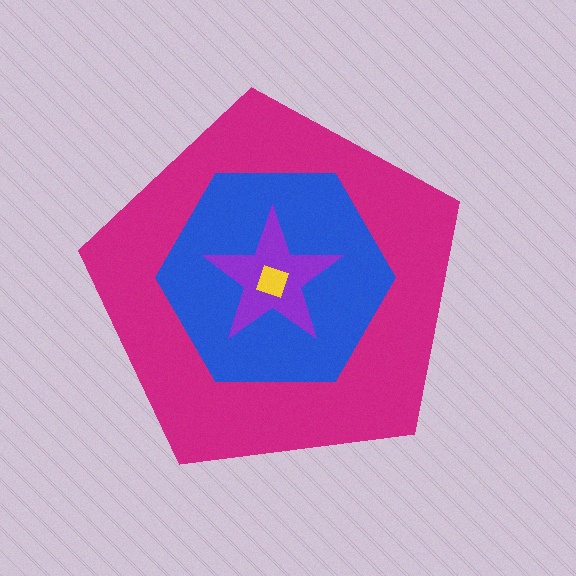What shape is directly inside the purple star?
The yellow square.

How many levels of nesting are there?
4.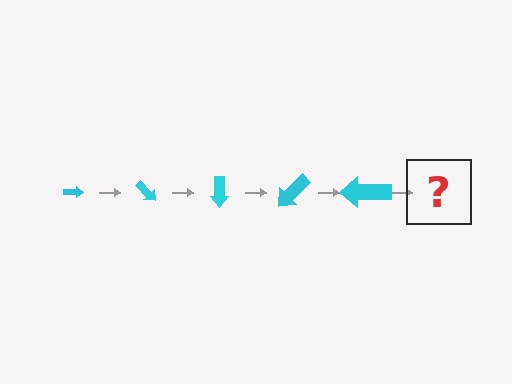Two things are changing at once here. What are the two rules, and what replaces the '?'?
The two rules are that the arrow grows larger each step and it rotates 45 degrees each step. The '?' should be an arrow, larger than the previous one and rotated 225 degrees from the start.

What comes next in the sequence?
The next element should be an arrow, larger than the previous one and rotated 225 degrees from the start.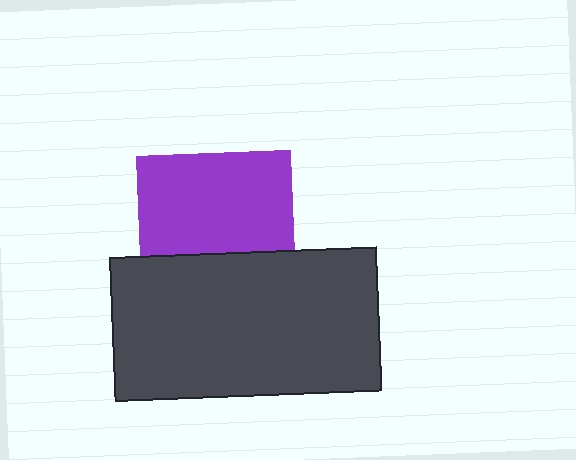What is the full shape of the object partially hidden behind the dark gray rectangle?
The partially hidden object is a purple square.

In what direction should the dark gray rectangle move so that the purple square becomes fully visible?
The dark gray rectangle should move down. That is the shortest direction to clear the overlap and leave the purple square fully visible.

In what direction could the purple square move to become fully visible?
The purple square could move up. That would shift it out from behind the dark gray rectangle entirely.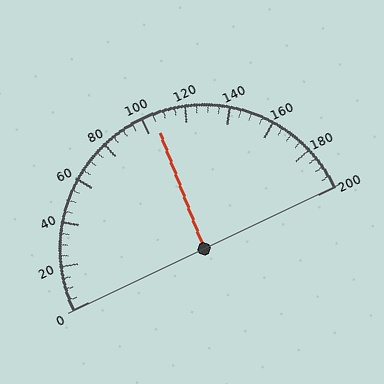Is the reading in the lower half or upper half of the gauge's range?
The reading is in the upper half of the range (0 to 200).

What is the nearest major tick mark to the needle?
The nearest major tick mark is 100.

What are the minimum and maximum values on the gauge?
The gauge ranges from 0 to 200.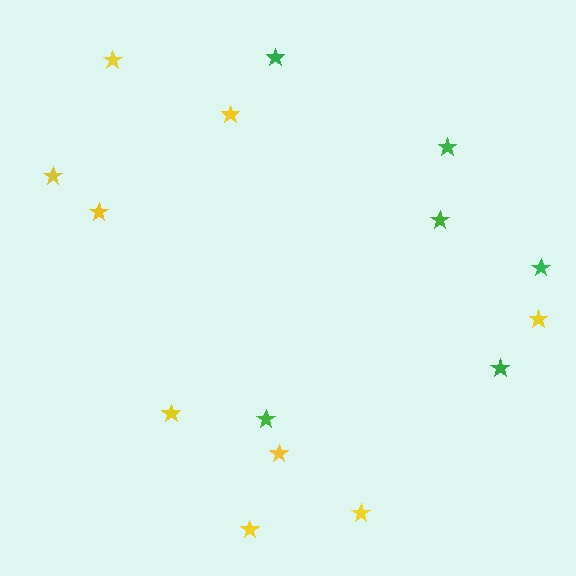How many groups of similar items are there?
There are 2 groups: one group of yellow stars (9) and one group of green stars (6).